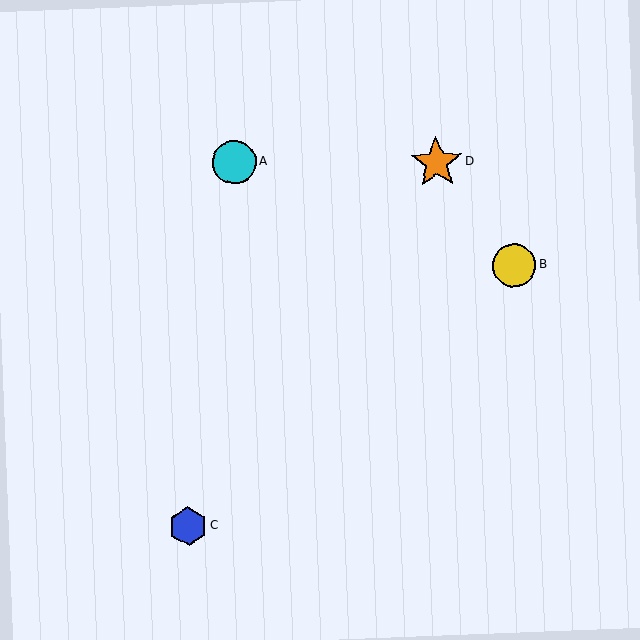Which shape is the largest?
The orange star (labeled D) is the largest.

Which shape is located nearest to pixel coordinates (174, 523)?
The blue hexagon (labeled C) at (188, 526) is nearest to that location.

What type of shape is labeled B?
Shape B is a yellow circle.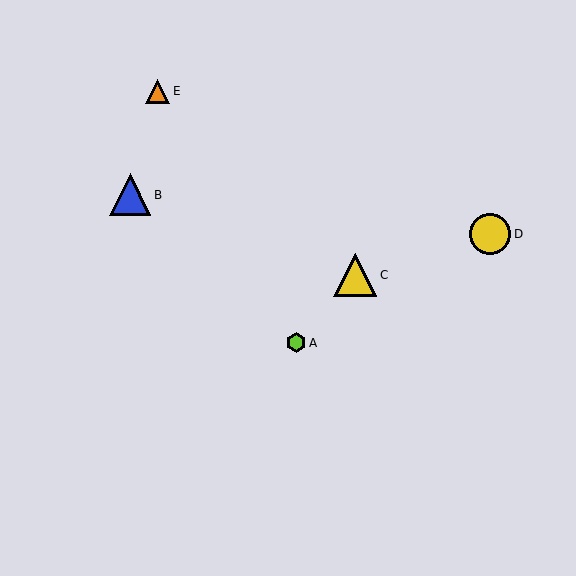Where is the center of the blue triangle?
The center of the blue triangle is at (130, 195).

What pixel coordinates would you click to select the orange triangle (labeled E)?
Click at (157, 91) to select the orange triangle E.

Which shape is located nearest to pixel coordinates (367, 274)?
The yellow triangle (labeled C) at (355, 275) is nearest to that location.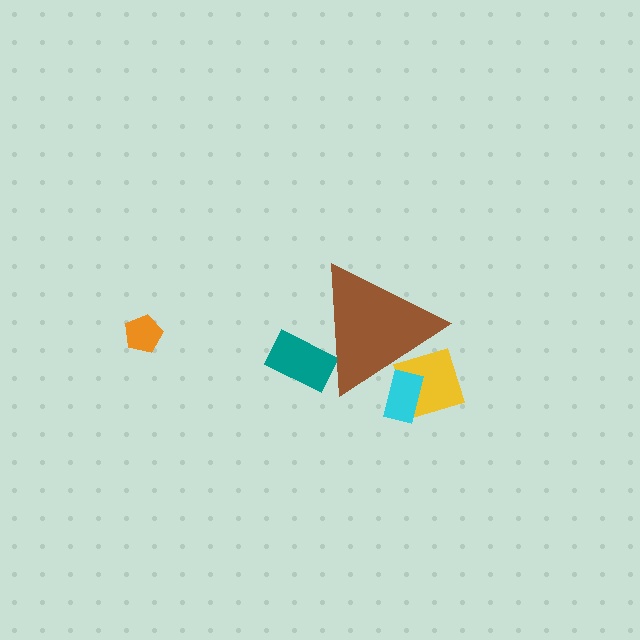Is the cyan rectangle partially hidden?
Yes, the cyan rectangle is partially hidden behind the brown triangle.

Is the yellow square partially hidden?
Yes, the yellow square is partially hidden behind the brown triangle.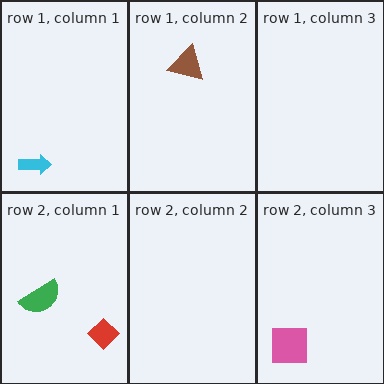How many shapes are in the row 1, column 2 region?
1.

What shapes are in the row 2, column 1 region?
The green semicircle, the red diamond.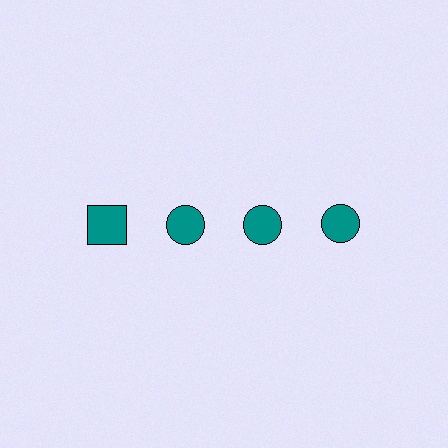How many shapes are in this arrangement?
There are 4 shapes arranged in a grid pattern.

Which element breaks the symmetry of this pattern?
The teal square in the top row, leftmost column breaks the symmetry. All other shapes are teal circles.